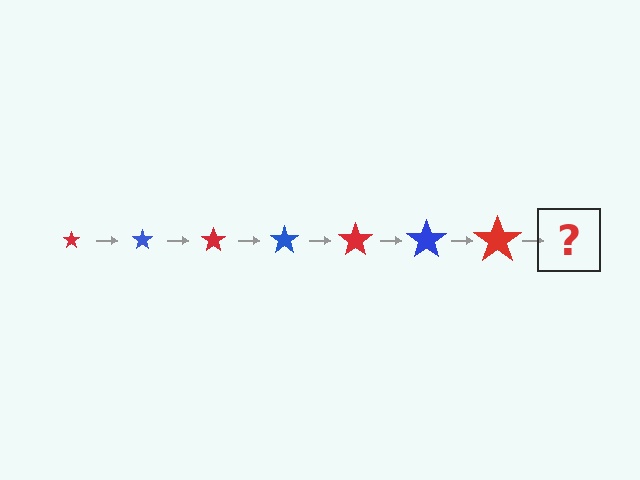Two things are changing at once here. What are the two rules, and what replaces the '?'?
The two rules are that the star grows larger each step and the color cycles through red and blue. The '?' should be a blue star, larger than the previous one.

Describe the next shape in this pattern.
It should be a blue star, larger than the previous one.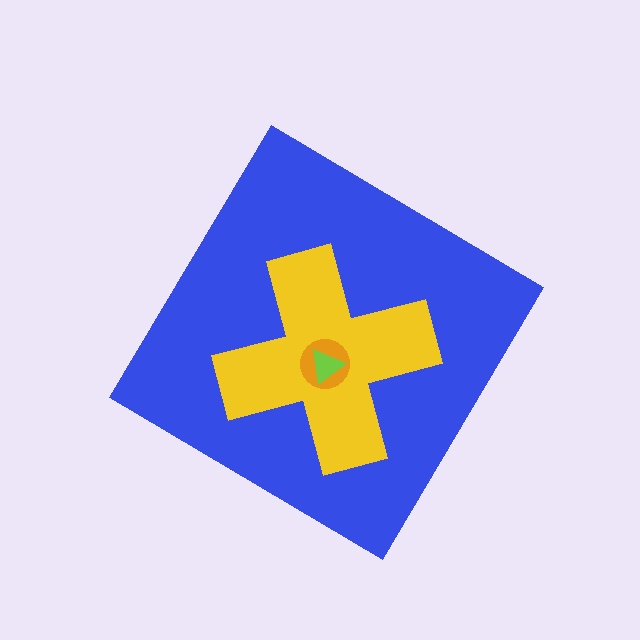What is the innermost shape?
The lime triangle.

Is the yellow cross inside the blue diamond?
Yes.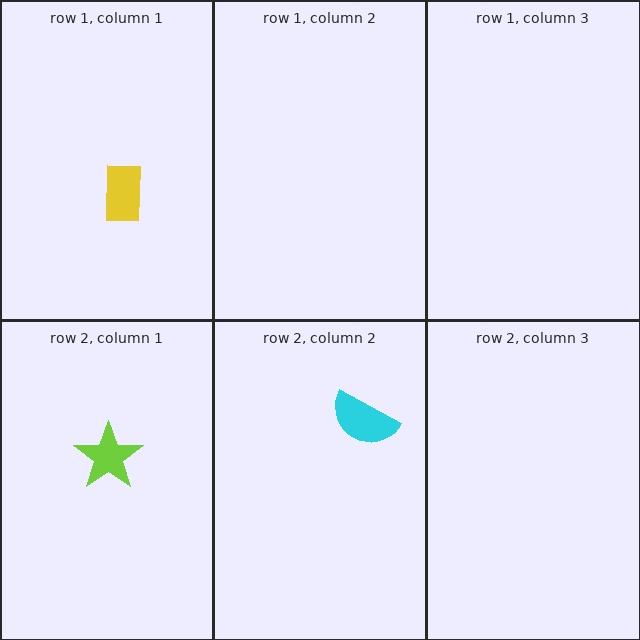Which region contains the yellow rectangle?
The row 1, column 1 region.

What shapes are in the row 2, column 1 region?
The lime star.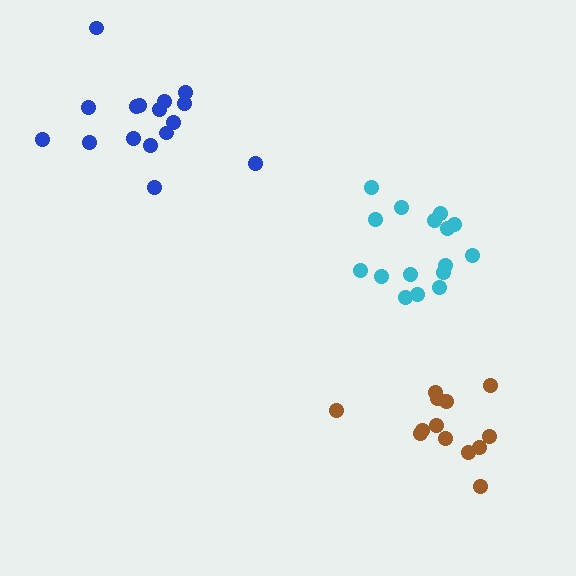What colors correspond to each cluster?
The clusters are colored: cyan, blue, brown.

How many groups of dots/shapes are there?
There are 3 groups.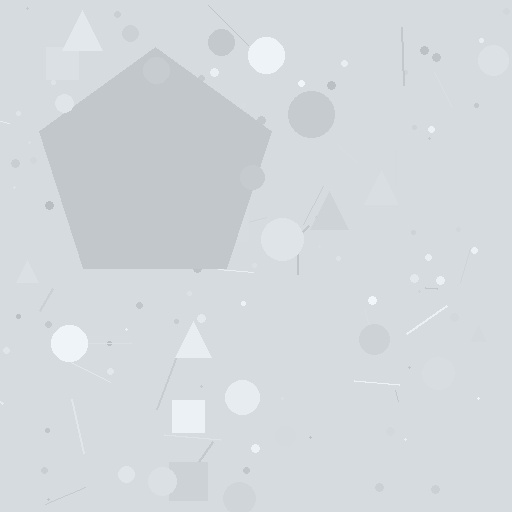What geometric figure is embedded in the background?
A pentagon is embedded in the background.